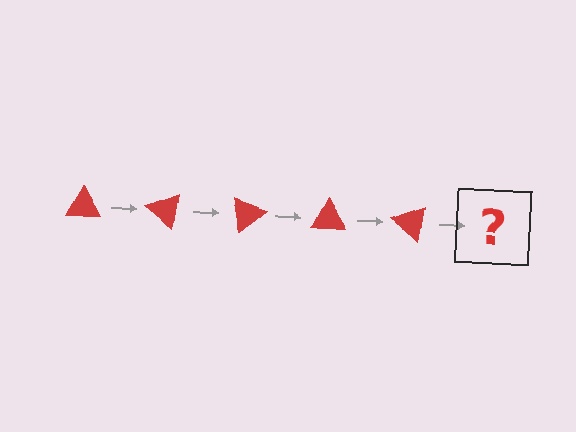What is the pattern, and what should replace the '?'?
The pattern is that the triangle rotates 40 degrees each step. The '?' should be a red triangle rotated 200 degrees.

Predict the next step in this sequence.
The next step is a red triangle rotated 200 degrees.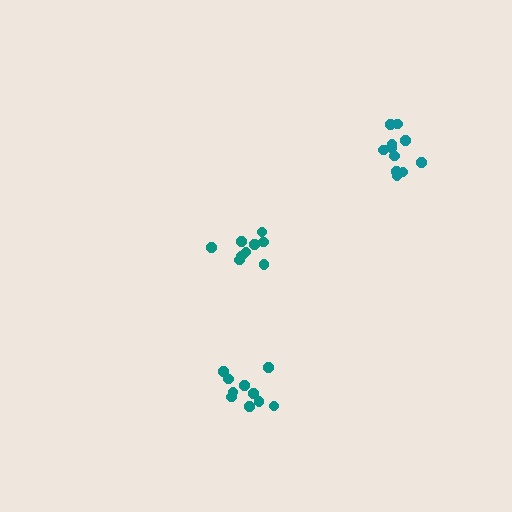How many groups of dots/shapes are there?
There are 3 groups.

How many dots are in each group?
Group 1: 10 dots, Group 2: 9 dots, Group 3: 12 dots (31 total).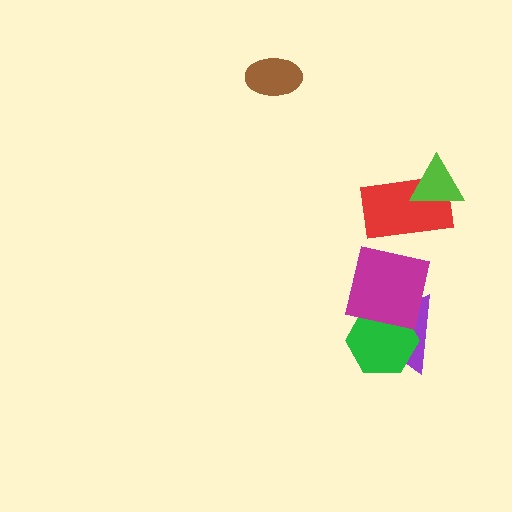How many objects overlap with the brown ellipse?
0 objects overlap with the brown ellipse.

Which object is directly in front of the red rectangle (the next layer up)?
The magenta square is directly in front of the red rectangle.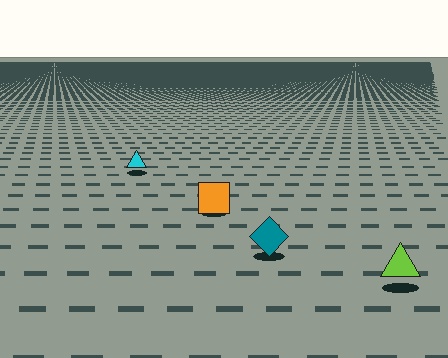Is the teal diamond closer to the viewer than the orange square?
Yes. The teal diamond is closer — you can tell from the texture gradient: the ground texture is coarser near it.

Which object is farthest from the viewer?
The cyan triangle is farthest from the viewer. It appears smaller and the ground texture around it is denser.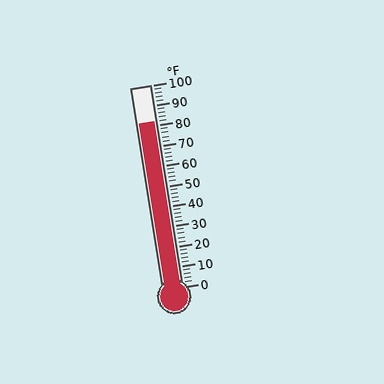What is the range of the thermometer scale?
The thermometer scale ranges from 0°F to 100°F.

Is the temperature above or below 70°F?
The temperature is above 70°F.